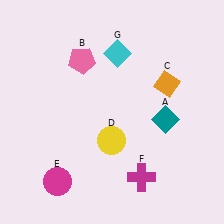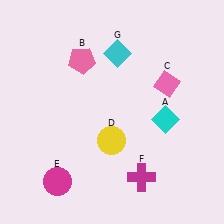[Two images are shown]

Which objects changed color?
A changed from teal to cyan. C changed from orange to pink.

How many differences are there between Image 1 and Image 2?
There are 2 differences between the two images.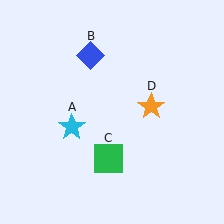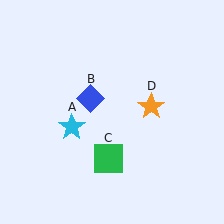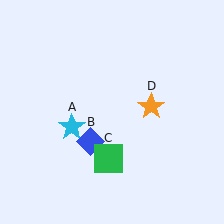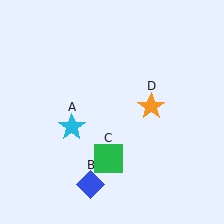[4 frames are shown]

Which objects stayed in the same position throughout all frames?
Cyan star (object A) and green square (object C) and orange star (object D) remained stationary.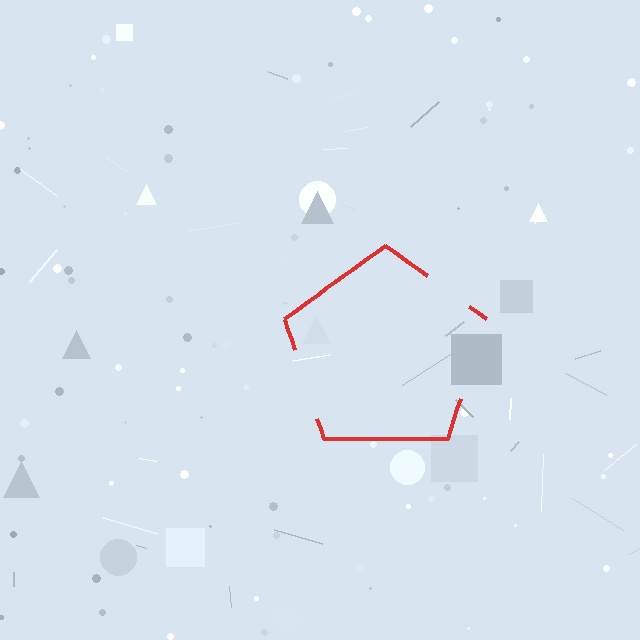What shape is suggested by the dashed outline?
The dashed outline suggests a pentagon.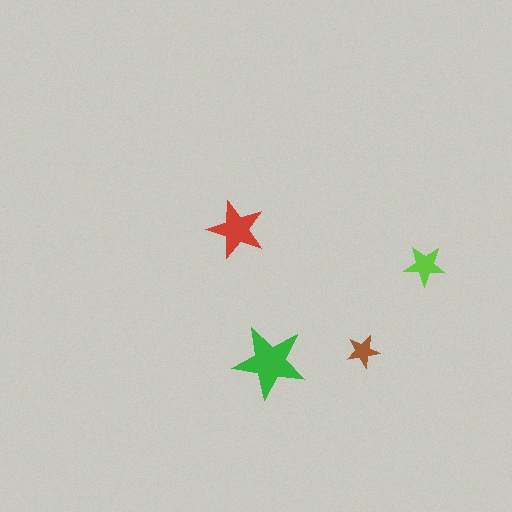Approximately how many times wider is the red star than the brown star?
About 2 times wider.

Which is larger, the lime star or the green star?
The green one.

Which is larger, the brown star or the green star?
The green one.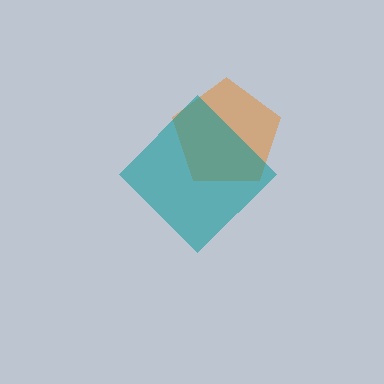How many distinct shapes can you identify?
There are 2 distinct shapes: an orange pentagon, a teal diamond.